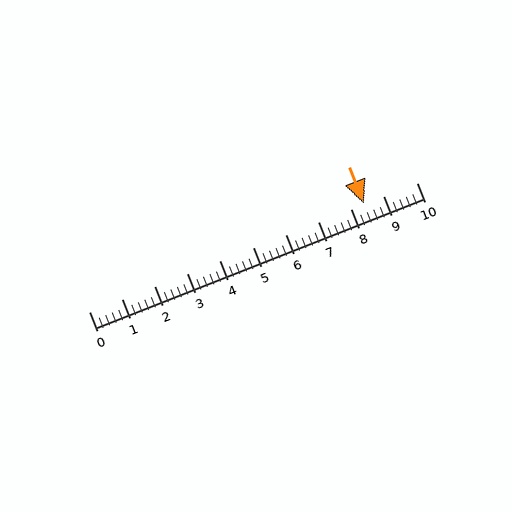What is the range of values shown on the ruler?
The ruler shows values from 0 to 10.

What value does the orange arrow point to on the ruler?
The orange arrow points to approximately 8.4.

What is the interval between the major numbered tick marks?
The major tick marks are spaced 1 units apart.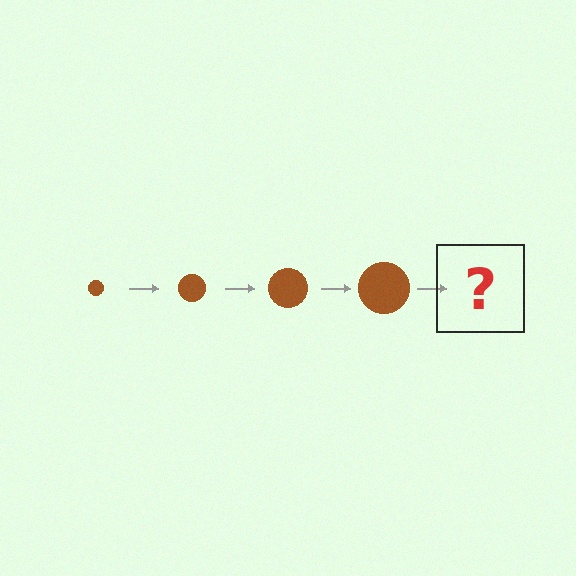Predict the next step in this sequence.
The next step is a brown circle, larger than the previous one.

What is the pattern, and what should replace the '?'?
The pattern is that the circle gets progressively larger each step. The '?' should be a brown circle, larger than the previous one.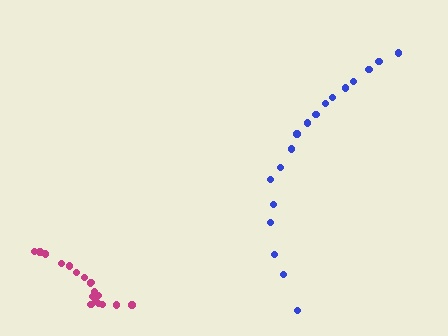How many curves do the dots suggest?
There are 2 distinct paths.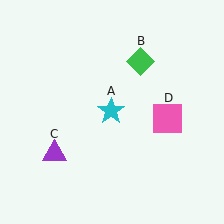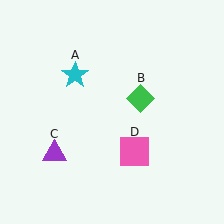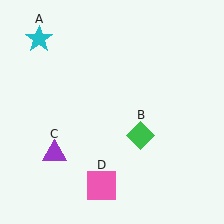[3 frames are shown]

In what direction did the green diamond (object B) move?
The green diamond (object B) moved down.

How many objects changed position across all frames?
3 objects changed position: cyan star (object A), green diamond (object B), pink square (object D).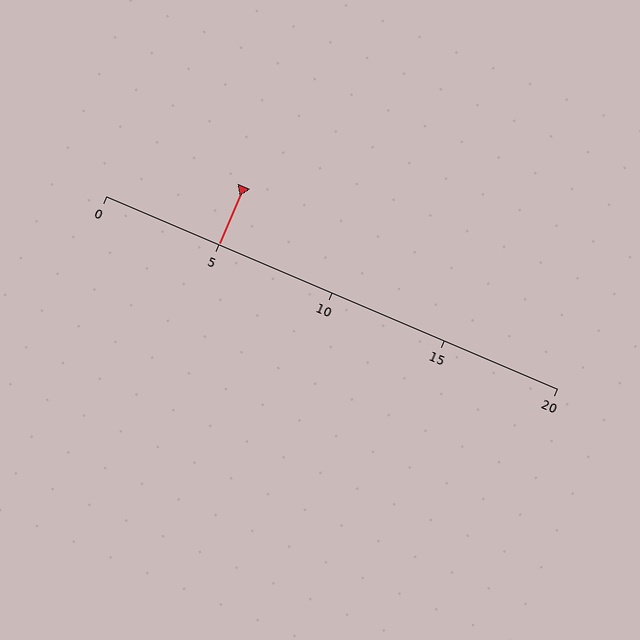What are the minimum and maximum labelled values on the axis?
The axis runs from 0 to 20.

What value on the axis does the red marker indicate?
The marker indicates approximately 5.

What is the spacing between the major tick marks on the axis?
The major ticks are spaced 5 apart.